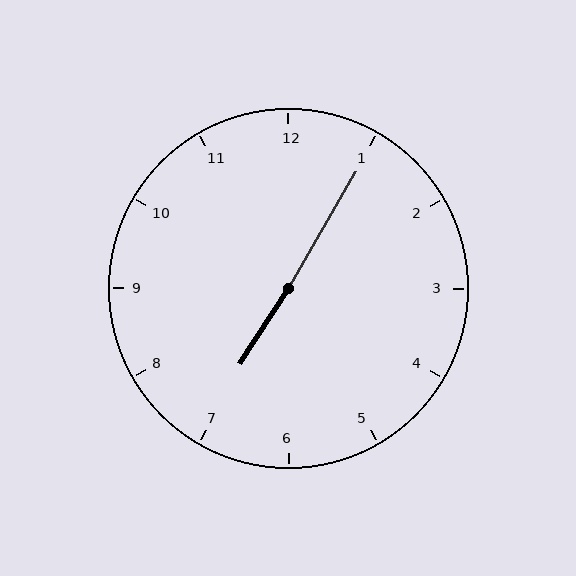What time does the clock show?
7:05.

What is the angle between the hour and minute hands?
Approximately 178 degrees.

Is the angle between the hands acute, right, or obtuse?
It is obtuse.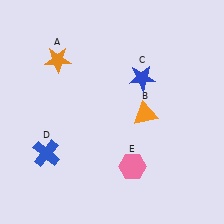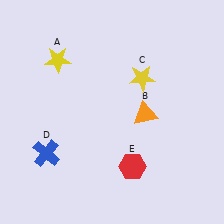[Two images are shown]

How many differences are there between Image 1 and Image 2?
There are 3 differences between the two images.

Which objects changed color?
A changed from orange to yellow. C changed from blue to yellow. E changed from pink to red.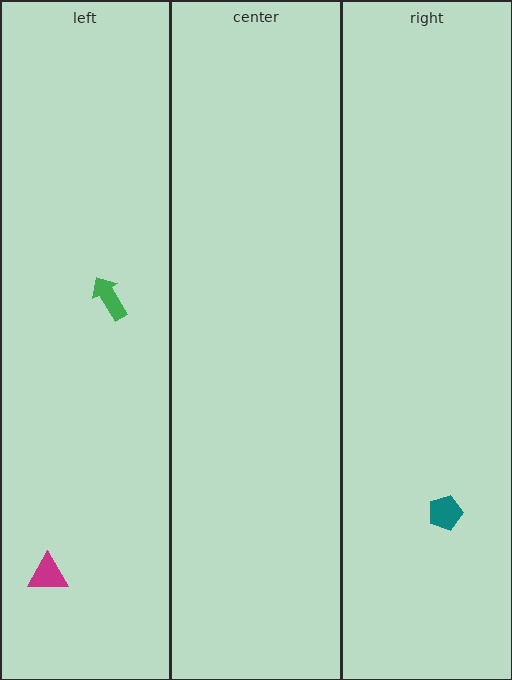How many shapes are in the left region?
2.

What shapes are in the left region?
The magenta triangle, the green arrow.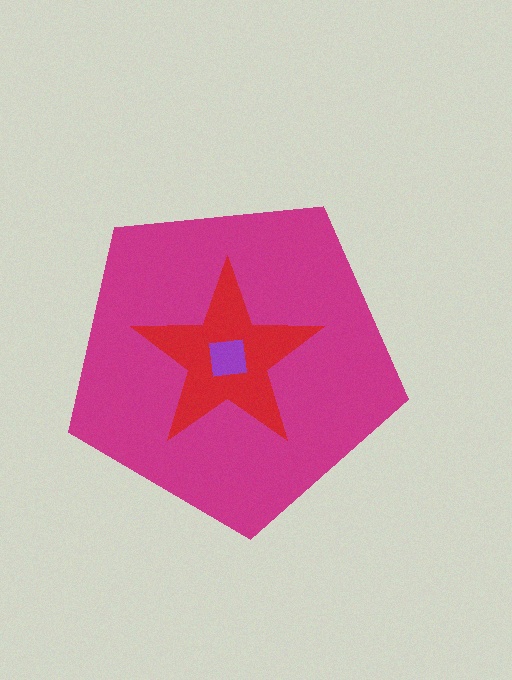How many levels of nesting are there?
3.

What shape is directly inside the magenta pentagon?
The red star.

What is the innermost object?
The purple square.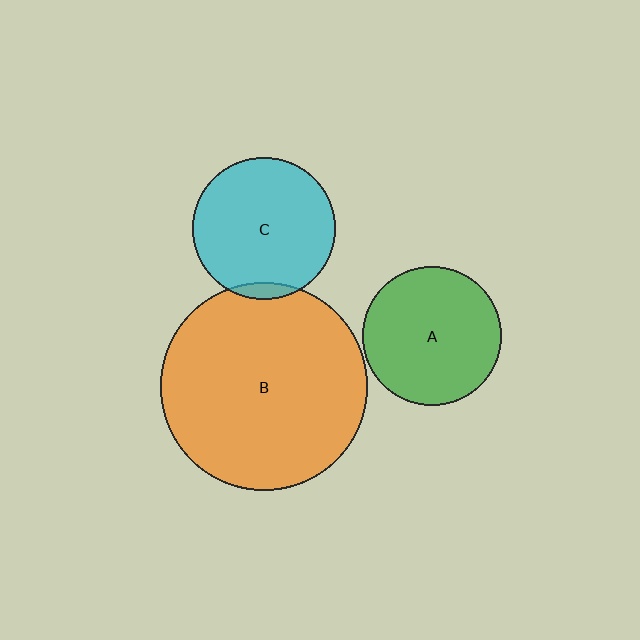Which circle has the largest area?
Circle B (orange).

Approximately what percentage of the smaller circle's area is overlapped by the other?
Approximately 5%.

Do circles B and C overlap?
Yes.